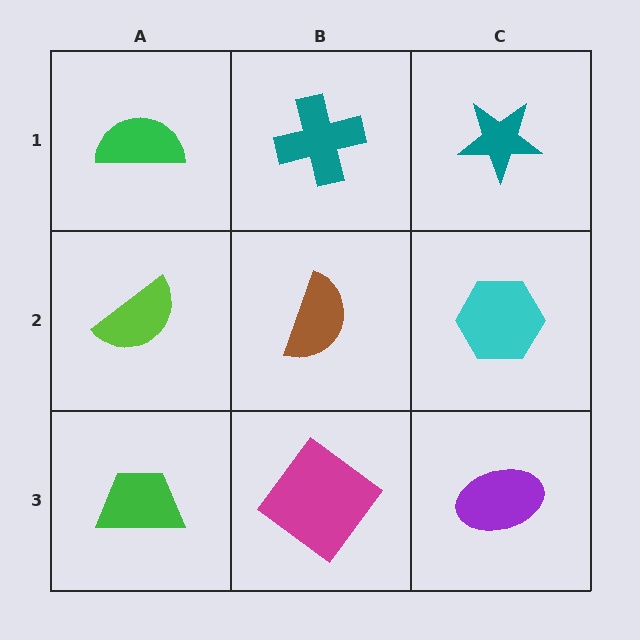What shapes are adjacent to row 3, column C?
A cyan hexagon (row 2, column C), a magenta diamond (row 3, column B).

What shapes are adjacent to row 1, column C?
A cyan hexagon (row 2, column C), a teal cross (row 1, column B).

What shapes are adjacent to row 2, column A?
A green semicircle (row 1, column A), a green trapezoid (row 3, column A), a brown semicircle (row 2, column B).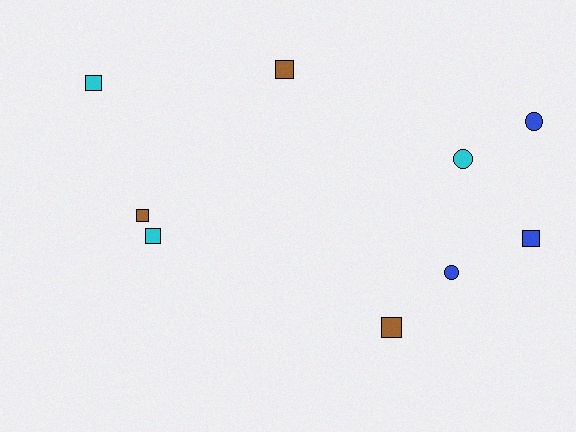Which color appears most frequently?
Blue, with 3 objects.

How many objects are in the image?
There are 9 objects.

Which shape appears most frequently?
Square, with 6 objects.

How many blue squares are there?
There is 1 blue square.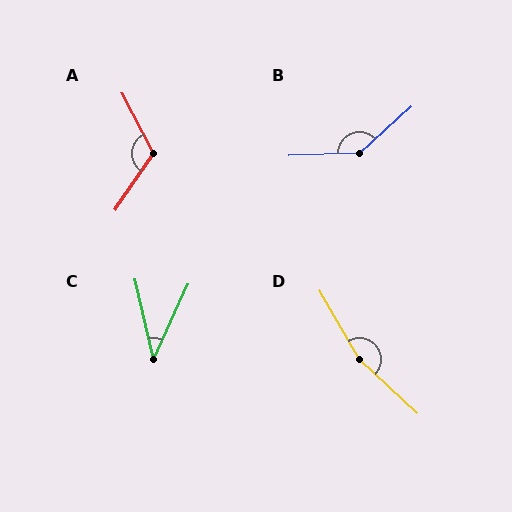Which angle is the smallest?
C, at approximately 37 degrees.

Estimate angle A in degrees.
Approximately 118 degrees.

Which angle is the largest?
D, at approximately 163 degrees.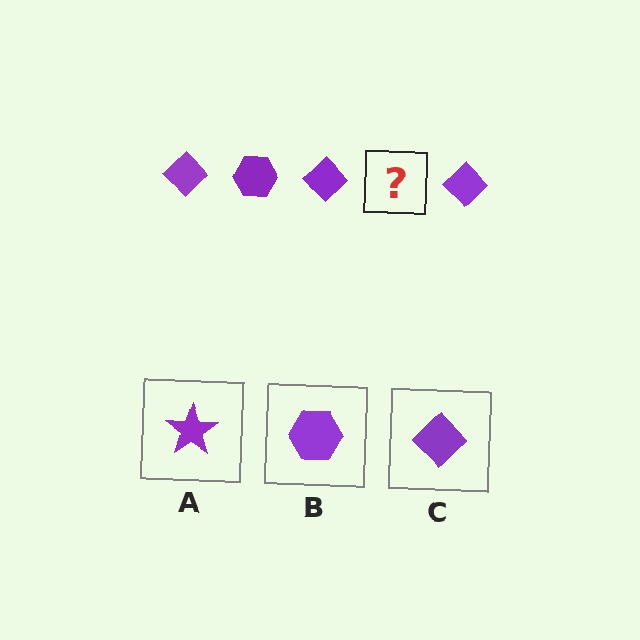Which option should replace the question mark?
Option B.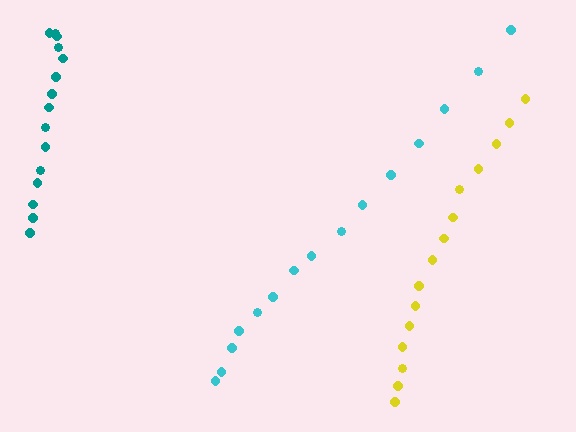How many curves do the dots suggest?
There are 3 distinct paths.